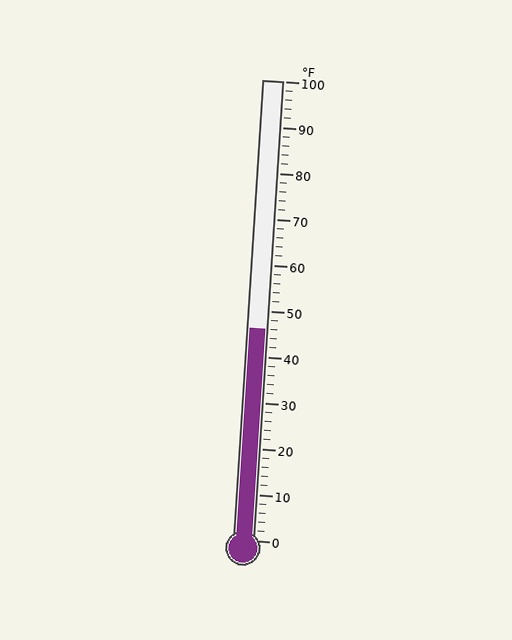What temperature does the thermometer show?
The thermometer shows approximately 46°F.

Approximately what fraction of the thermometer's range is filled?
The thermometer is filled to approximately 45% of its range.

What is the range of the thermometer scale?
The thermometer scale ranges from 0°F to 100°F.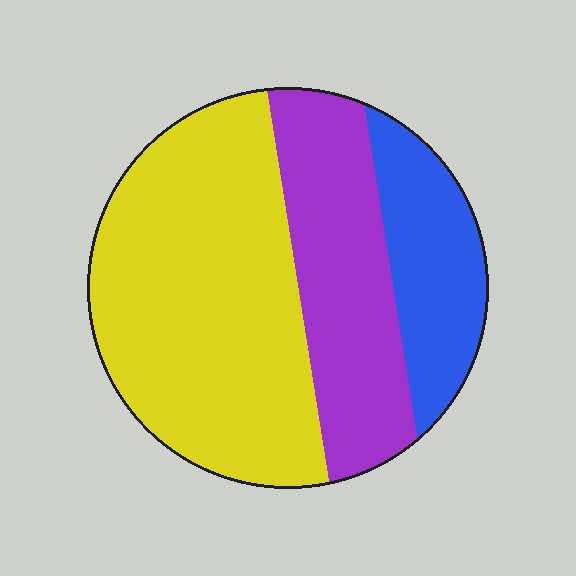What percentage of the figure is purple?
Purple covers 28% of the figure.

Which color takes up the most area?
Yellow, at roughly 55%.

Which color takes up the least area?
Blue, at roughly 20%.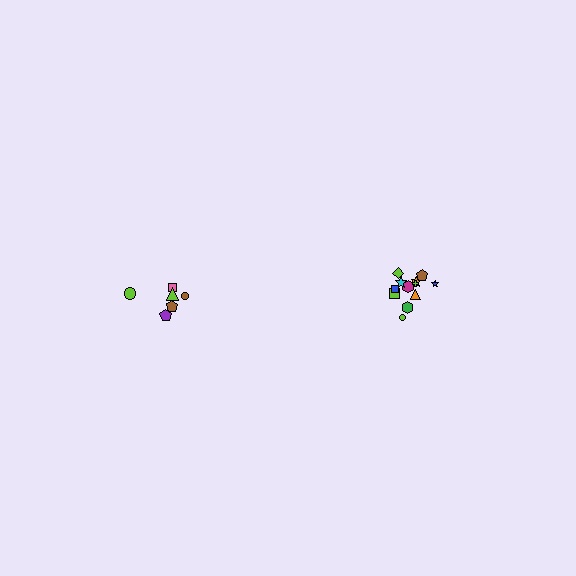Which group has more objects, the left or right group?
The right group.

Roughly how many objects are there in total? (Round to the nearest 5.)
Roughly 20 objects in total.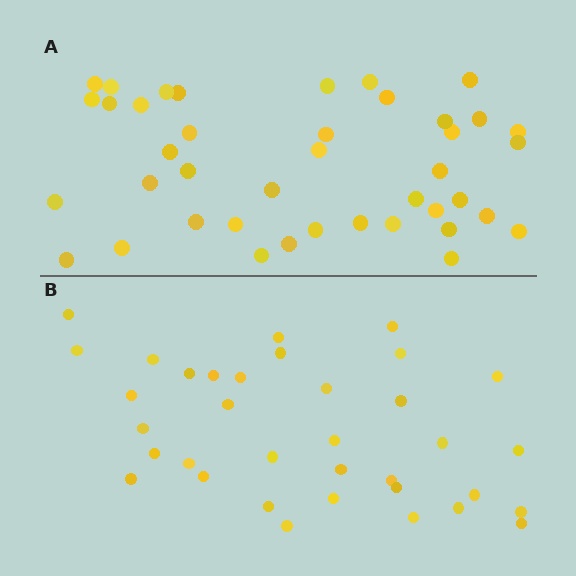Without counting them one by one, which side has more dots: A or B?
Region A (the top region) has more dots.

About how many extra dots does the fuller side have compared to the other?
Region A has about 6 more dots than region B.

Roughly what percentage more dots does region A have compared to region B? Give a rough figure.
About 15% more.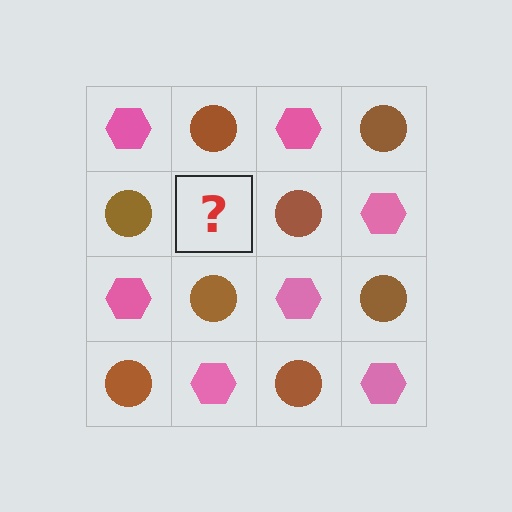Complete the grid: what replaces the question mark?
The question mark should be replaced with a pink hexagon.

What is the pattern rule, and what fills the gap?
The rule is that it alternates pink hexagon and brown circle in a checkerboard pattern. The gap should be filled with a pink hexagon.